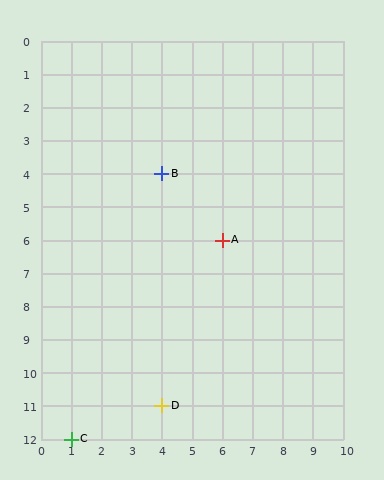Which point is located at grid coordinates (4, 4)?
Point B is at (4, 4).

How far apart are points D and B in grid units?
Points D and B are 7 rows apart.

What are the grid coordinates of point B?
Point B is at grid coordinates (4, 4).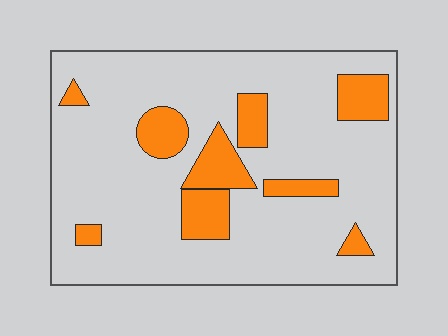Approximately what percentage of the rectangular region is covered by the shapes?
Approximately 20%.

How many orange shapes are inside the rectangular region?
9.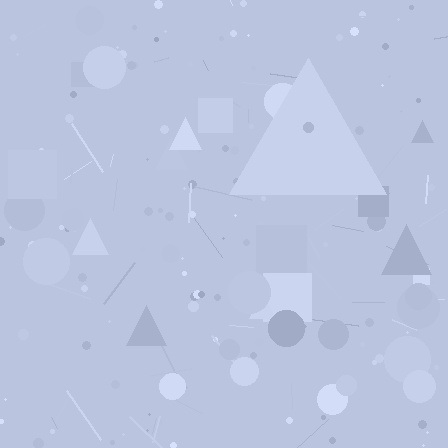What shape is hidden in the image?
A triangle is hidden in the image.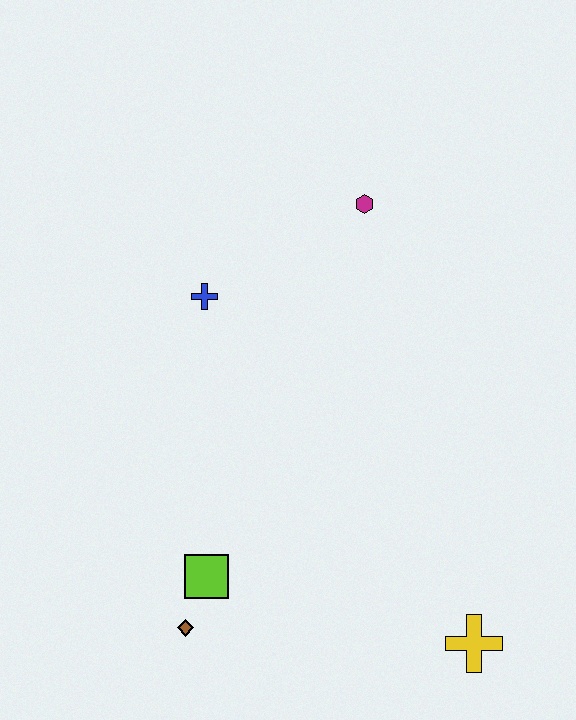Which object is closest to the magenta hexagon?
The blue cross is closest to the magenta hexagon.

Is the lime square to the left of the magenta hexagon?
Yes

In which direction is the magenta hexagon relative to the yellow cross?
The magenta hexagon is above the yellow cross.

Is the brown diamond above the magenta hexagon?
No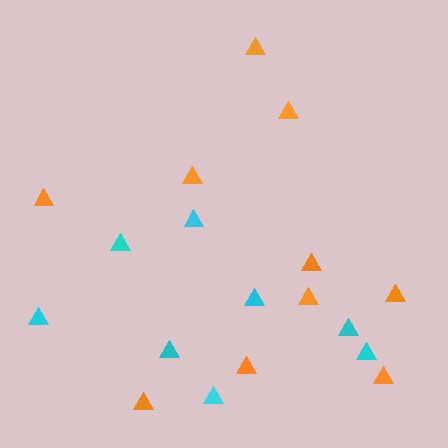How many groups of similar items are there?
There are 2 groups: one group of orange triangles (10) and one group of cyan triangles (8).